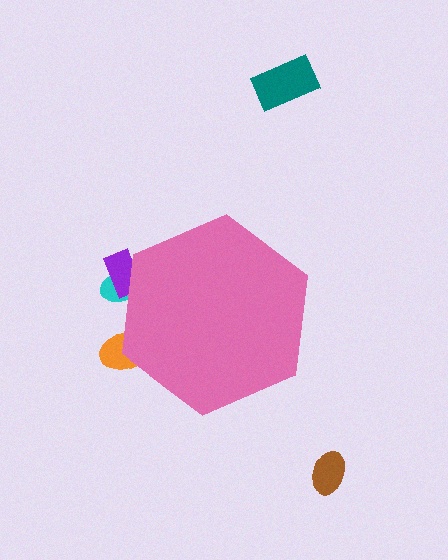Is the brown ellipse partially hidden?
No, the brown ellipse is fully visible.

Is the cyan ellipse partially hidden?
Yes, the cyan ellipse is partially hidden behind the pink hexagon.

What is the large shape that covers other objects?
A pink hexagon.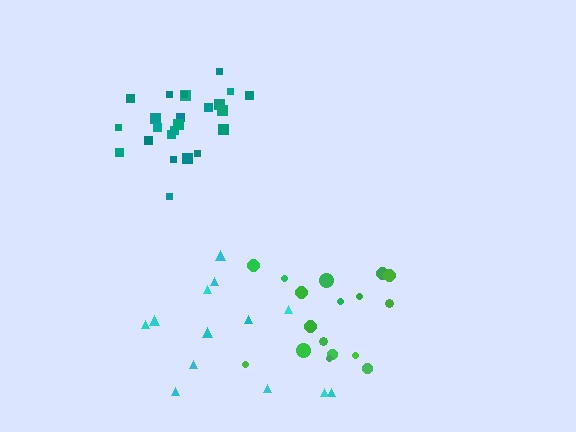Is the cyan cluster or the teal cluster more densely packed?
Teal.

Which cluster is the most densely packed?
Teal.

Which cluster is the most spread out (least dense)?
Cyan.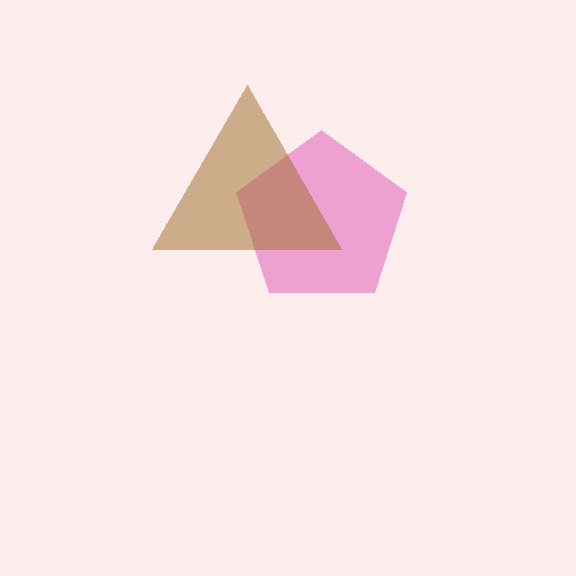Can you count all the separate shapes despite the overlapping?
Yes, there are 2 separate shapes.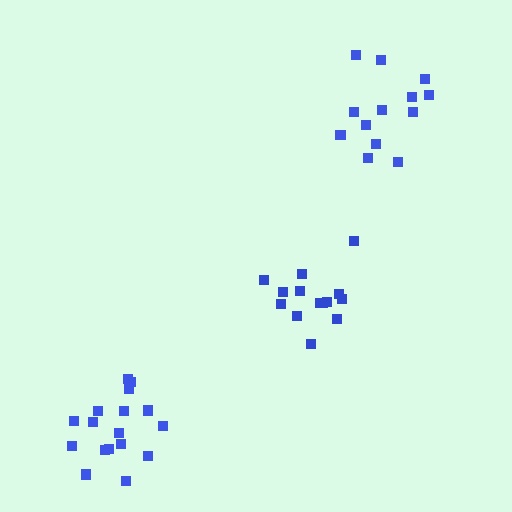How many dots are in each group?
Group 1: 14 dots, Group 2: 14 dots, Group 3: 17 dots (45 total).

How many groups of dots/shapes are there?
There are 3 groups.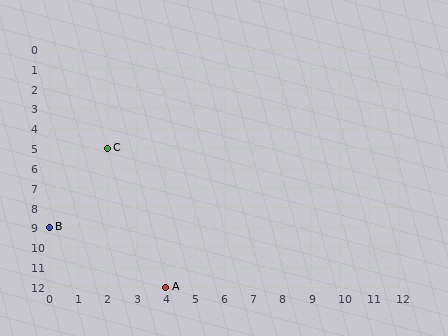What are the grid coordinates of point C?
Point C is at grid coordinates (2, 5).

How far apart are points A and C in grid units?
Points A and C are 2 columns and 7 rows apart (about 7.3 grid units diagonally).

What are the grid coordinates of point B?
Point B is at grid coordinates (0, 9).